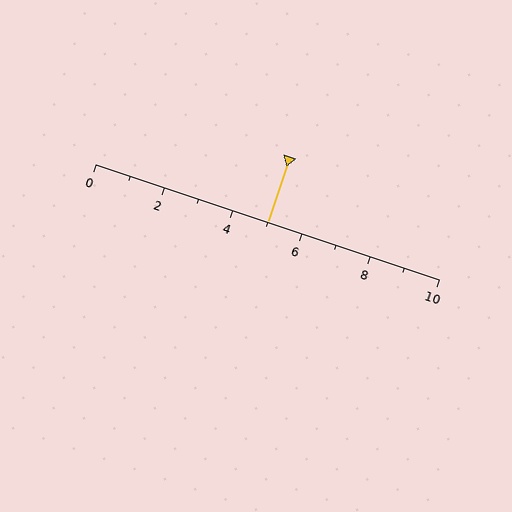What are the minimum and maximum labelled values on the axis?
The axis runs from 0 to 10.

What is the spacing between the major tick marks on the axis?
The major ticks are spaced 2 apart.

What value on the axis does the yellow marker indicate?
The marker indicates approximately 5.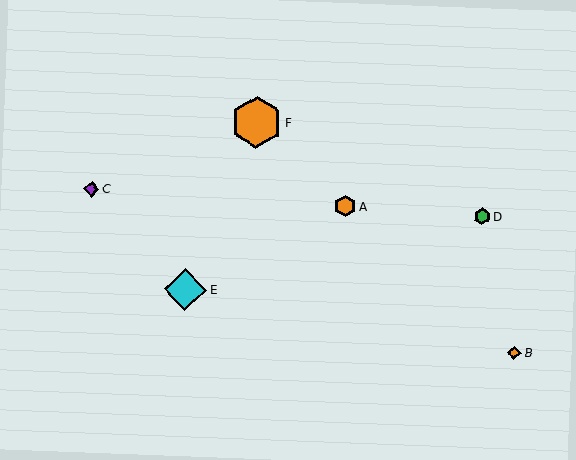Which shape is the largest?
The orange hexagon (labeled F) is the largest.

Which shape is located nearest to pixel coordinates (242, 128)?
The orange hexagon (labeled F) at (257, 122) is nearest to that location.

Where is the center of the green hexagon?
The center of the green hexagon is at (482, 216).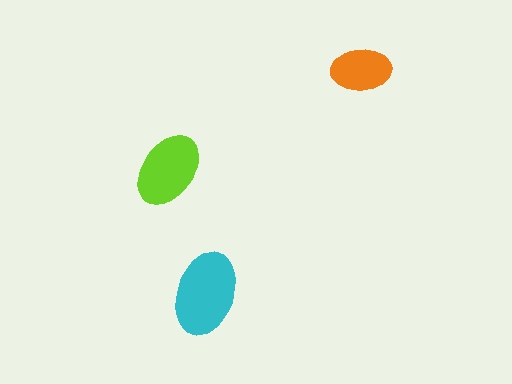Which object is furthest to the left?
The lime ellipse is leftmost.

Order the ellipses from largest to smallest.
the cyan one, the lime one, the orange one.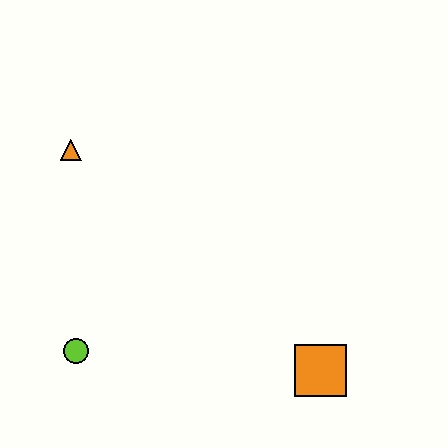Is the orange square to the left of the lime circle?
No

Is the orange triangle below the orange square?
No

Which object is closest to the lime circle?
The orange triangle is closest to the lime circle.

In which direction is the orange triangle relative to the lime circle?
The orange triangle is above the lime circle.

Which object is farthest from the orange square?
The orange triangle is farthest from the orange square.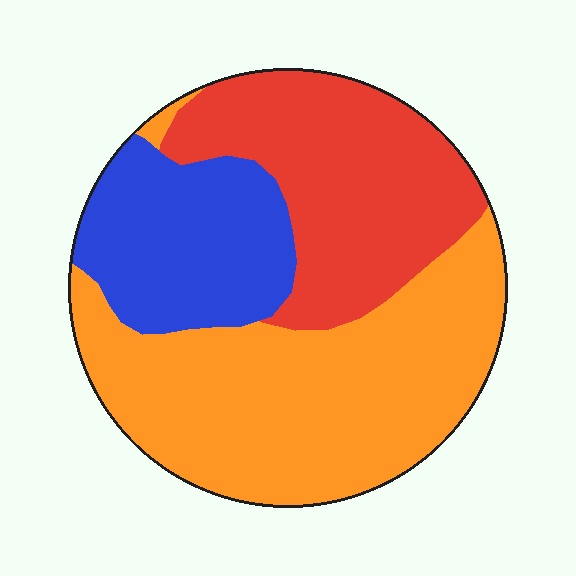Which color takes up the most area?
Orange, at roughly 45%.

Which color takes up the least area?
Blue, at roughly 20%.